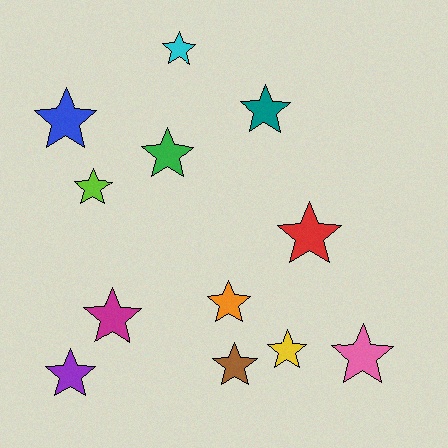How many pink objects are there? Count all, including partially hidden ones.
There is 1 pink object.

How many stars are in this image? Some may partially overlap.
There are 12 stars.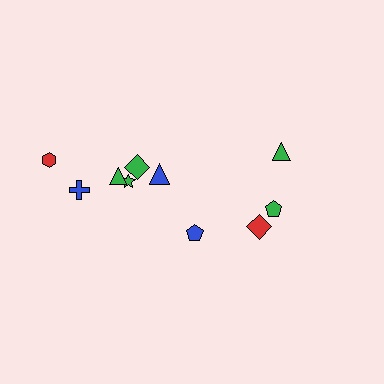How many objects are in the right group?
There are 4 objects.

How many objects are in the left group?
There are 6 objects.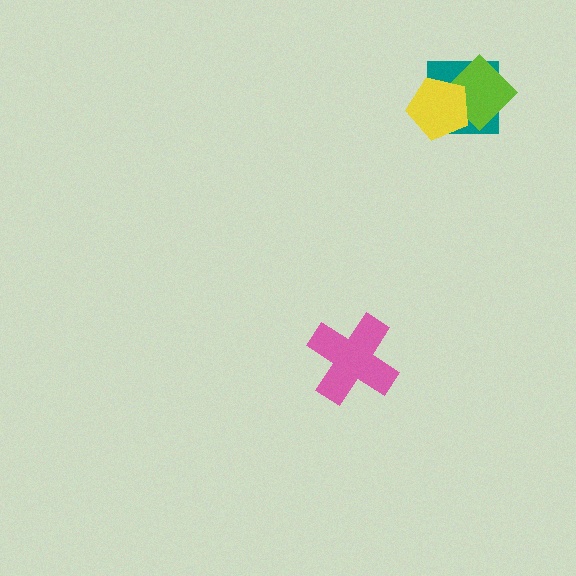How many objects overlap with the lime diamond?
2 objects overlap with the lime diamond.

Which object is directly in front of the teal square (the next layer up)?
The lime diamond is directly in front of the teal square.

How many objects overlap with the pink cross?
0 objects overlap with the pink cross.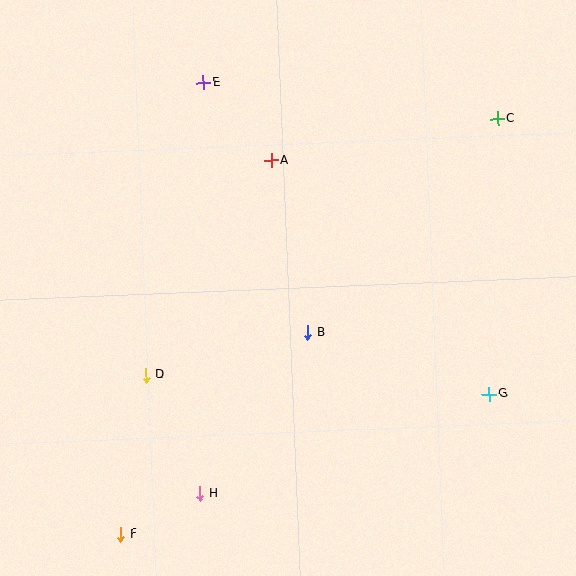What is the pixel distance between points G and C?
The distance between G and C is 276 pixels.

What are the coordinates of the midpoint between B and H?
The midpoint between B and H is at (254, 413).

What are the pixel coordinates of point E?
Point E is at (203, 83).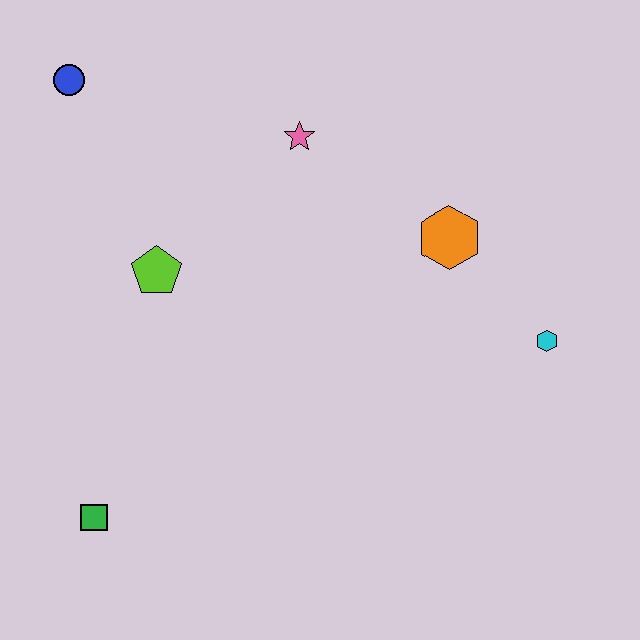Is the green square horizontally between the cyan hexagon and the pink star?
No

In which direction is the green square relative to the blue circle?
The green square is below the blue circle.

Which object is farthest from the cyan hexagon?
The blue circle is farthest from the cyan hexagon.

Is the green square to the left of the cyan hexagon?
Yes